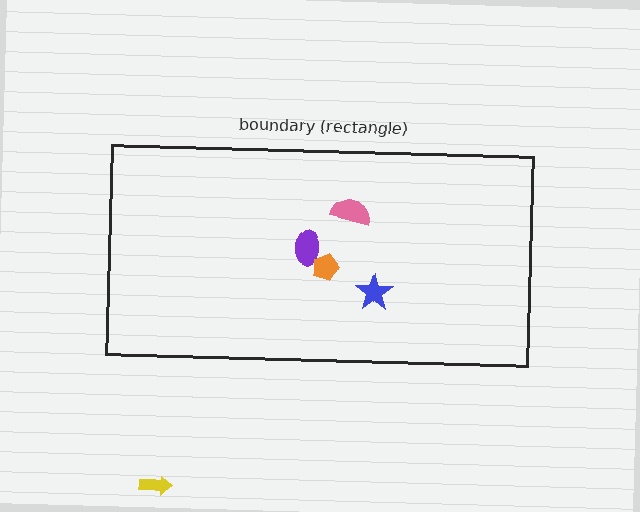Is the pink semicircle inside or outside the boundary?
Inside.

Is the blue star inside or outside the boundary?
Inside.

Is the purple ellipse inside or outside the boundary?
Inside.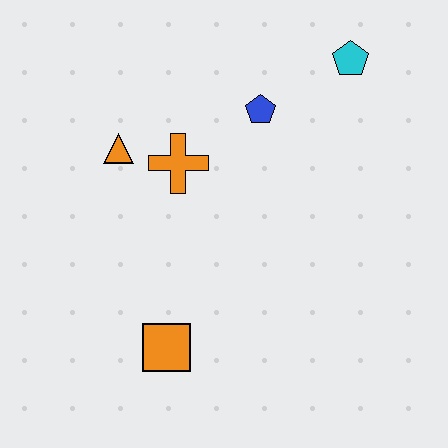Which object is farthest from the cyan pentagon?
The orange square is farthest from the cyan pentagon.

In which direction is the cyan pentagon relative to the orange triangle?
The cyan pentagon is to the right of the orange triangle.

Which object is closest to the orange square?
The orange cross is closest to the orange square.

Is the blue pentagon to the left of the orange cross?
No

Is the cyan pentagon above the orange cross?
Yes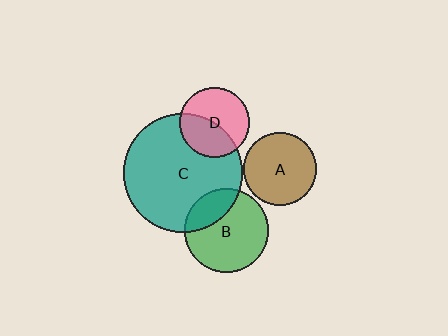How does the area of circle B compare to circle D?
Approximately 1.4 times.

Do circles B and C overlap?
Yes.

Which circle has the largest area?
Circle C (teal).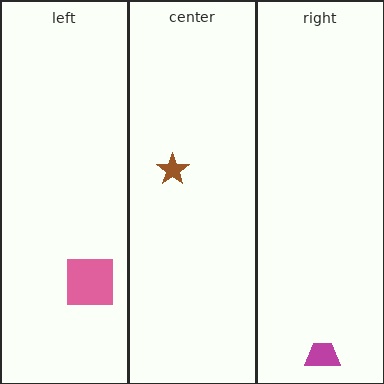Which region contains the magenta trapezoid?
The right region.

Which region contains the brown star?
The center region.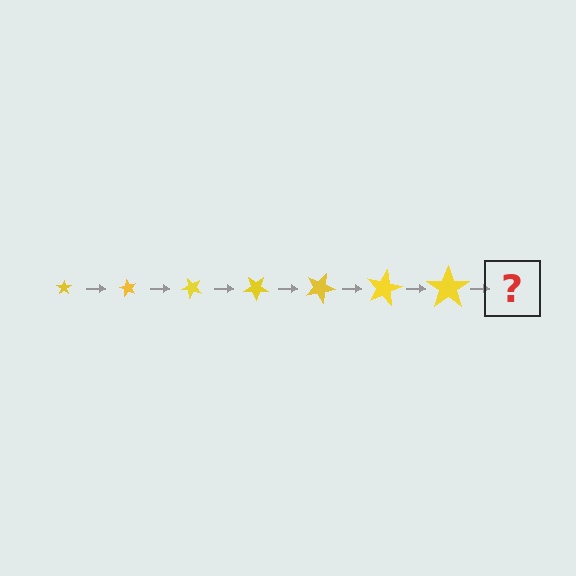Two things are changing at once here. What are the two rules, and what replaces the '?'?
The two rules are that the star grows larger each step and it rotates 60 degrees each step. The '?' should be a star, larger than the previous one and rotated 420 degrees from the start.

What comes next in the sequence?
The next element should be a star, larger than the previous one and rotated 420 degrees from the start.